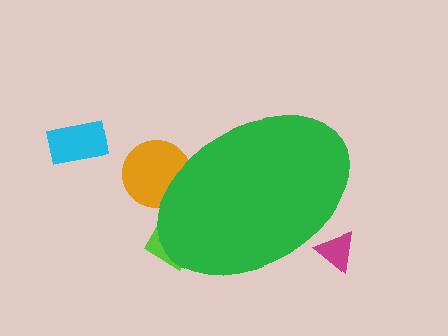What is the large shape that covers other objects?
A green ellipse.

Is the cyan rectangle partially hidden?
No, the cyan rectangle is fully visible.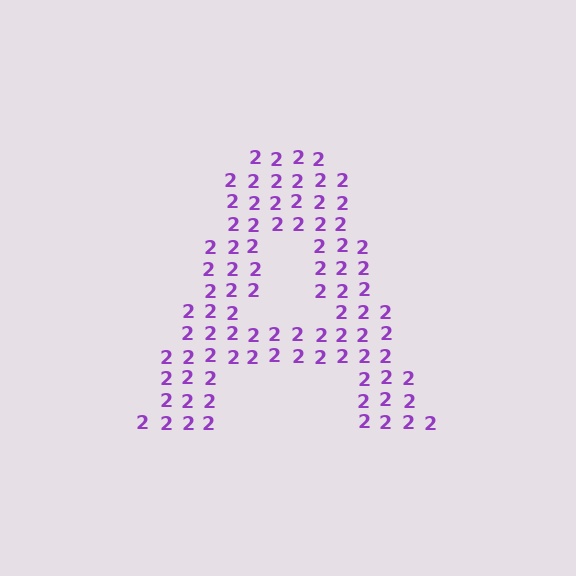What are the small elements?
The small elements are digit 2's.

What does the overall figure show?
The overall figure shows the letter A.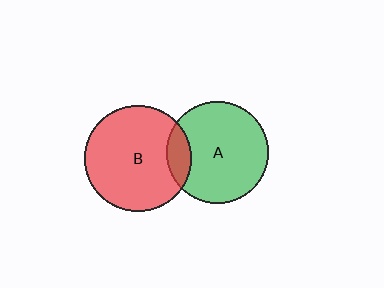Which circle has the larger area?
Circle B (red).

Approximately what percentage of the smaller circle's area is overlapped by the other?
Approximately 15%.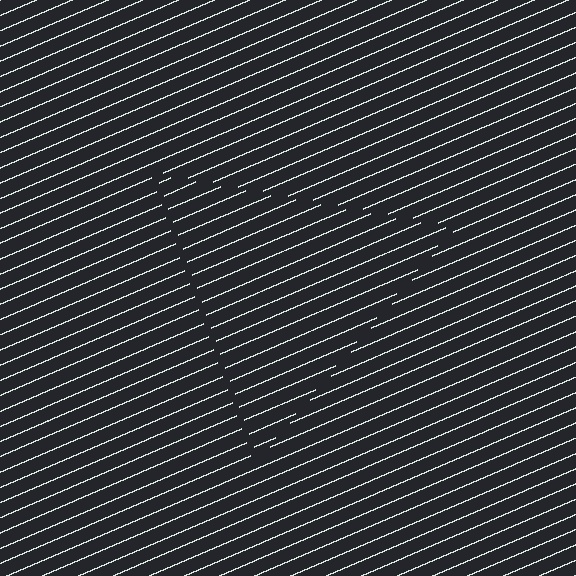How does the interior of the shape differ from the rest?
The interior of the shape contains the same grating, shifted by half a period — the contour is defined by the phase discontinuity where line-ends from the inner and outer gratings abut.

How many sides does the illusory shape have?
3 sides — the line-ends trace a triangle.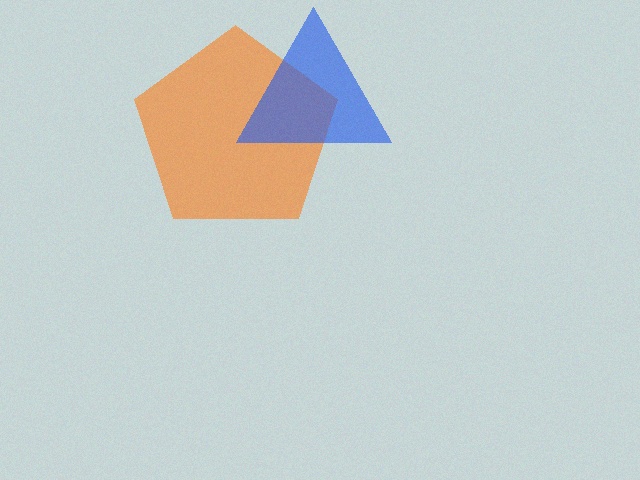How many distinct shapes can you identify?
There are 2 distinct shapes: an orange pentagon, a blue triangle.